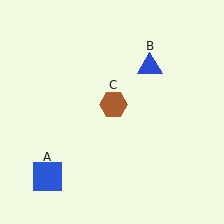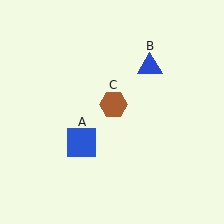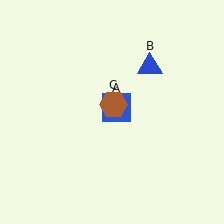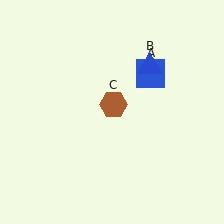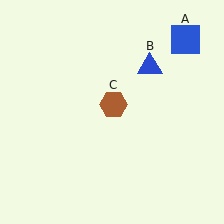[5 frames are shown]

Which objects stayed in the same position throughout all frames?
Blue triangle (object B) and brown hexagon (object C) remained stationary.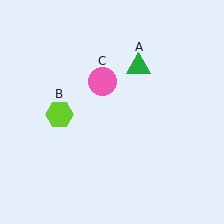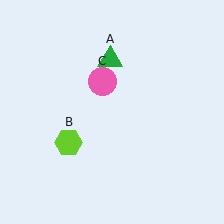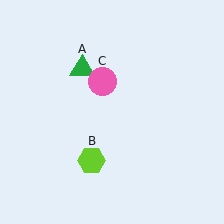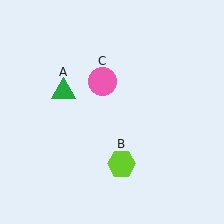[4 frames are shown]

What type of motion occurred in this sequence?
The green triangle (object A), lime hexagon (object B) rotated counterclockwise around the center of the scene.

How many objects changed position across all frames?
2 objects changed position: green triangle (object A), lime hexagon (object B).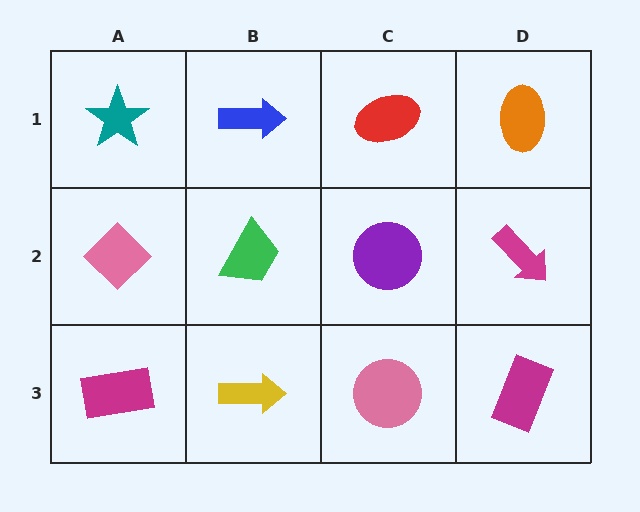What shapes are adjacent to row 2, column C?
A red ellipse (row 1, column C), a pink circle (row 3, column C), a green trapezoid (row 2, column B), a magenta arrow (row 2, column D).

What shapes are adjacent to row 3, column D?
A magenta arrow (row 2, column D), a pink circle (row 3, column C).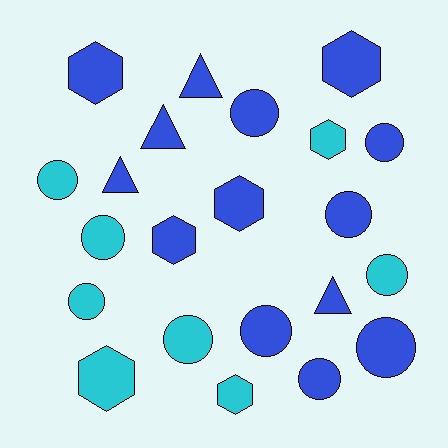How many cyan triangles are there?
There are no cyan triangles.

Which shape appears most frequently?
Circle, with 11 objects.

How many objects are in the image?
There are 22 objects.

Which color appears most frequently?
Blue, with 14 objects.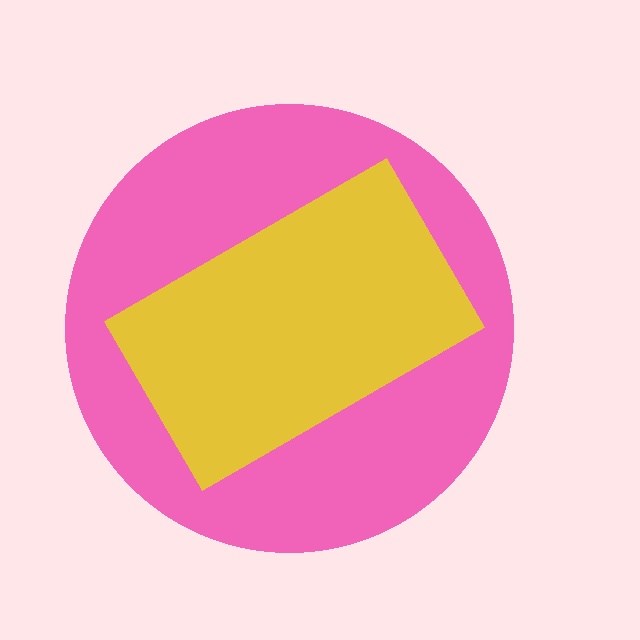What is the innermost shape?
The yellow rectangle.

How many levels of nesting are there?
2.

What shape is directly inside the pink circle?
The yellow rectangle.